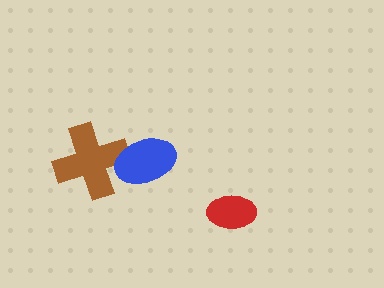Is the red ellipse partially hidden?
No, no other shape covers it.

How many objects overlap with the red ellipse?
0 objects overlap with the red ellipse.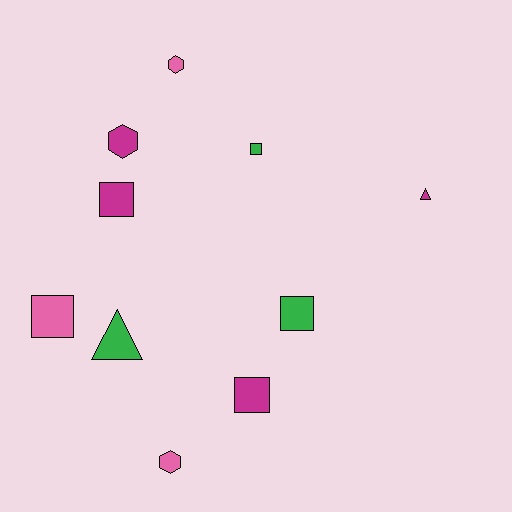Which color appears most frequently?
Magenta, with 4 objects.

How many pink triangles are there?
There are no pink triangles.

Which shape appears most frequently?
Square, with 5 objects.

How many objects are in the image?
There are 10 objects.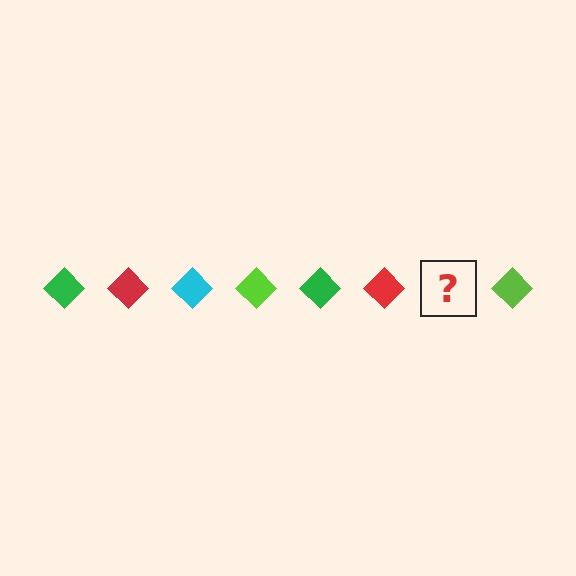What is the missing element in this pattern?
The missing element is a cyan diamond.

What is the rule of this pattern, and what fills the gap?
The rule is that the pattern cycles through green, red, cyan, lime diamonds. The gap should be filled with a cyan diamond.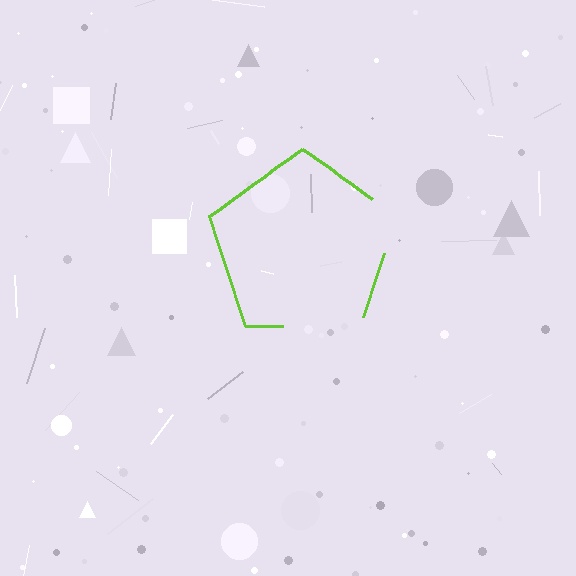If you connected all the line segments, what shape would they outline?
They would outline a pentagon.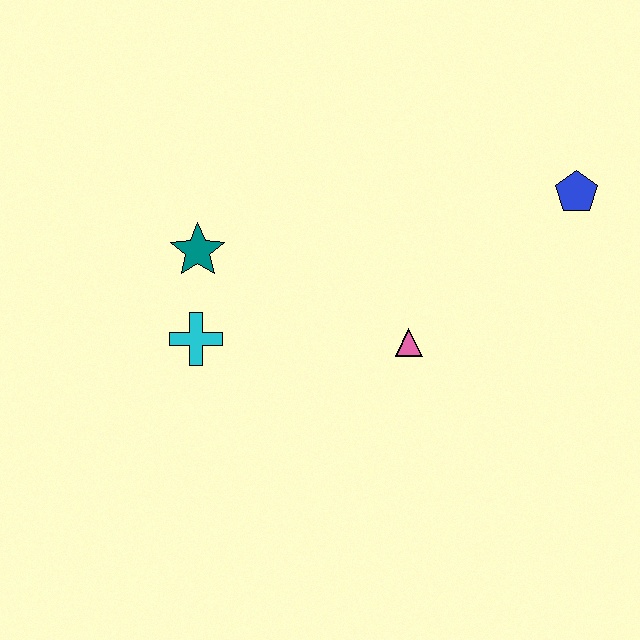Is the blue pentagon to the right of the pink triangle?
Yes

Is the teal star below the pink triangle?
No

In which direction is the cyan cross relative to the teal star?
The cyan cross is below the teal star.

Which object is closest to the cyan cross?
The teal star is closest to the cyan cross.